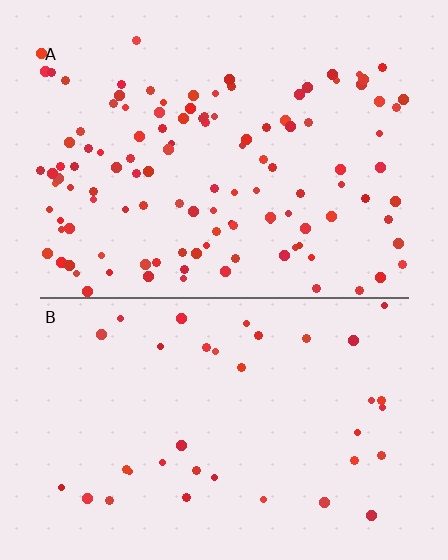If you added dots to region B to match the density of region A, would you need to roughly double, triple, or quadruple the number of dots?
Approximately triple.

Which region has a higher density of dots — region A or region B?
A (the top).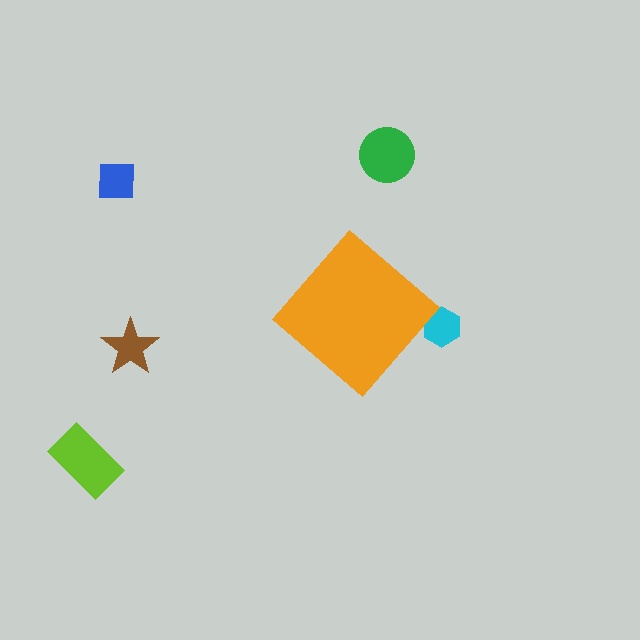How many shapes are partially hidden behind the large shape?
1 shape is partially hidden.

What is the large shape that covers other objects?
An orange diamond.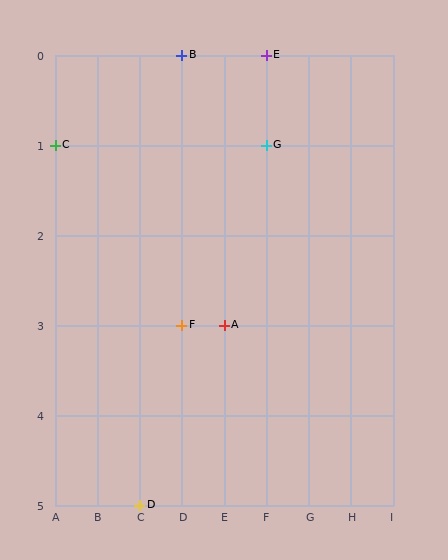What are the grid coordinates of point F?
Point F is at grid coordinates (D, 3).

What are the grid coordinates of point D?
Point D is at grid coordinates (C, 5).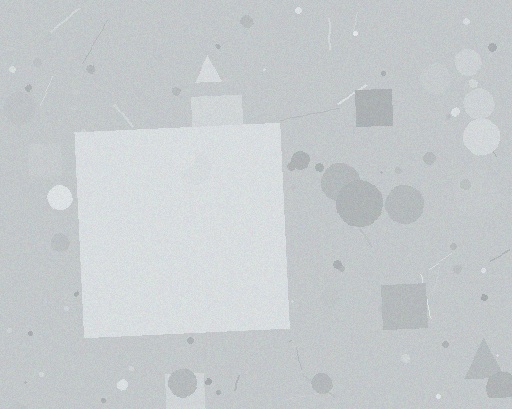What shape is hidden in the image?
A square is hidden in the image.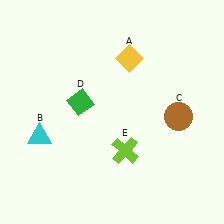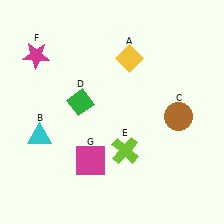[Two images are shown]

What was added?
A magenta star (F), a magenta square (G) were added in Image 2.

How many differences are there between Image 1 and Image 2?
There are 2 differences between the two images.